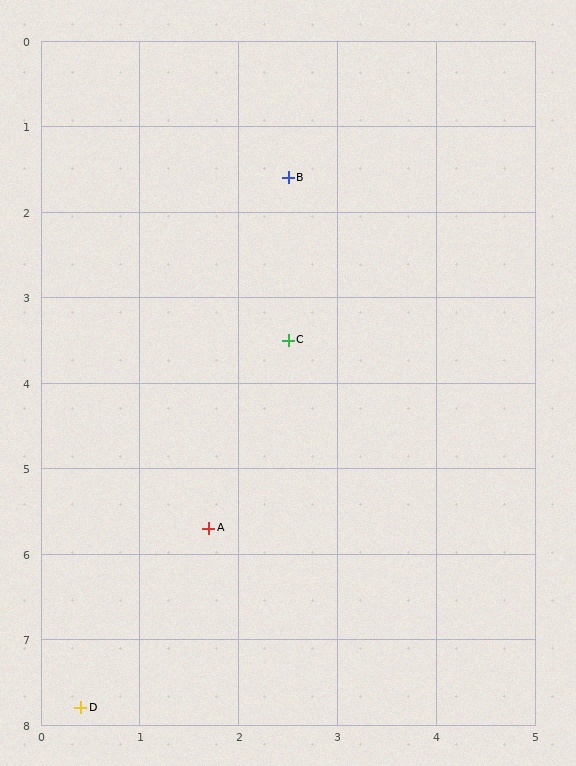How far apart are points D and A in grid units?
Points D and A are about 2.5 grid units apart.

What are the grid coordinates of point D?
Point D is at approximately (0.4, 7.8).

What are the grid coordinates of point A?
Point A is at approximately (1.7, 5.7).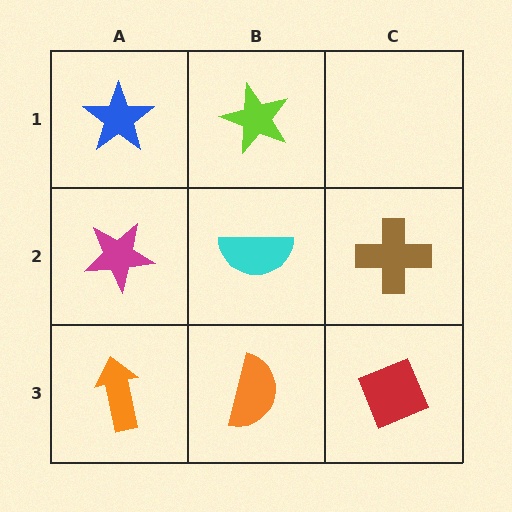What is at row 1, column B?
A lime star.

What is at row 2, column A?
A magenta star.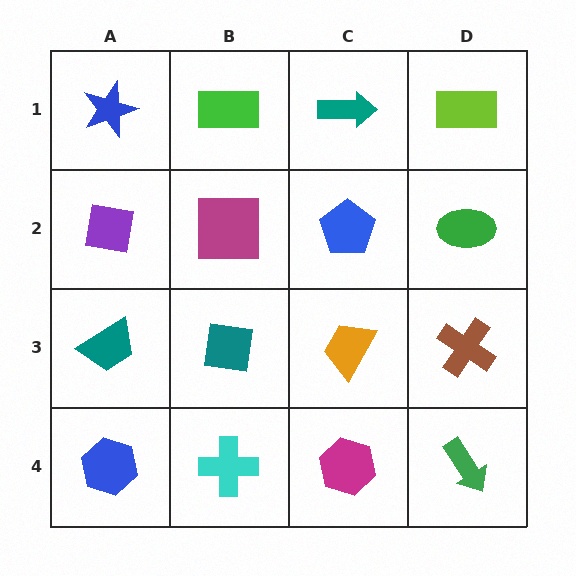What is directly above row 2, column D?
A lime rectangle.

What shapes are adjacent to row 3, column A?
A purple square (row 2, column A), a blue hexagon (row 4, column A), a teal square (row 3, column B).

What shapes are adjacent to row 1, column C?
A blue pentagon (row 2, column C), a green rectangle (row 1, column B), a lime rectangle (row 1, column D).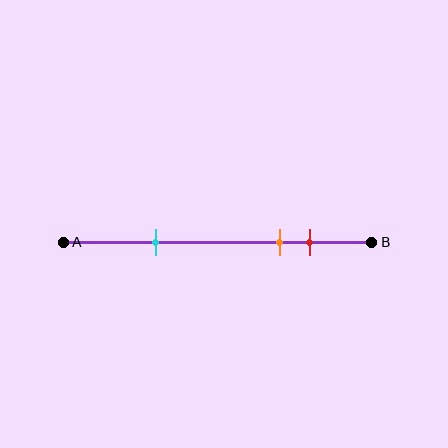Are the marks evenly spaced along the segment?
No, the marks are not evenly spaced.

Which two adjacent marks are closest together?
The orange and red marks are the closest adjacent pair.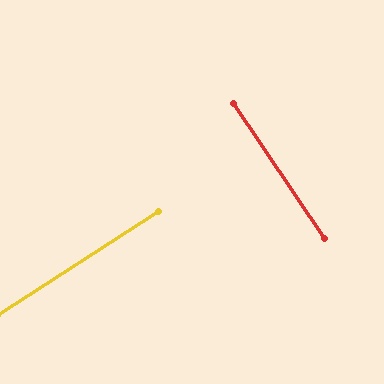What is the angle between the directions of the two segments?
Approximately 89 degrees.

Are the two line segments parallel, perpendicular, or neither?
Perpendicular — they meet at approximately 89°.